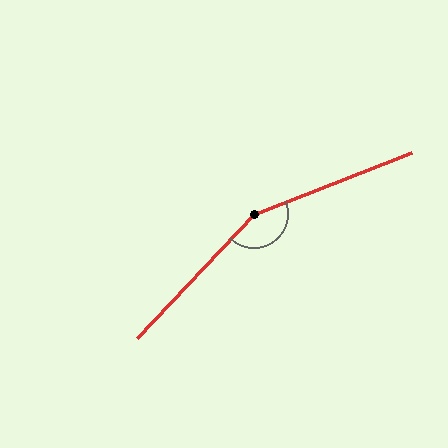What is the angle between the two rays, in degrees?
Approximately 154 degrees.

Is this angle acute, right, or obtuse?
It is obtuse.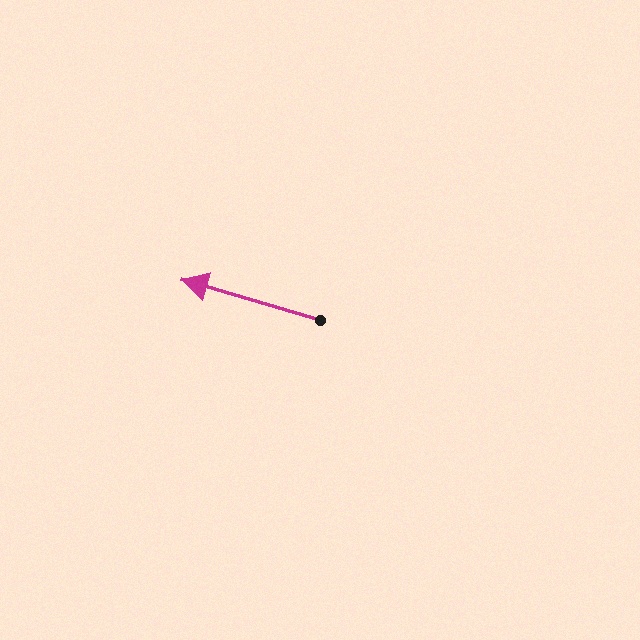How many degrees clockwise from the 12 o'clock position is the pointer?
Approximately 286 degrees.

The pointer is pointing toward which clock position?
Roughly 10 o'clock.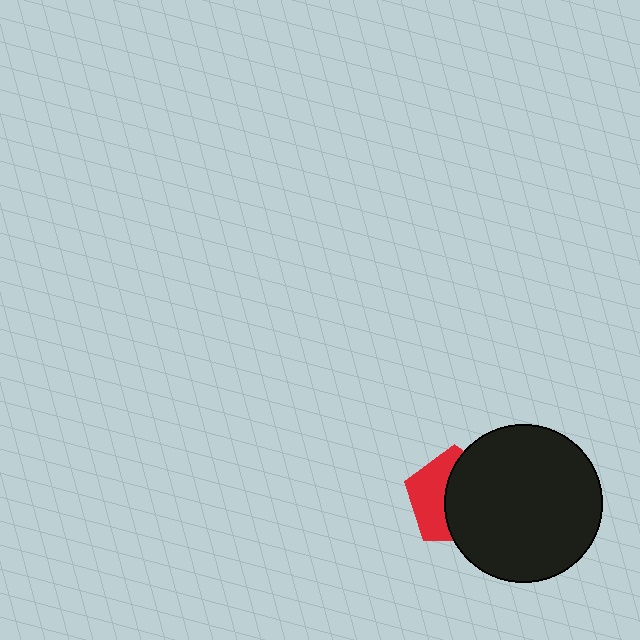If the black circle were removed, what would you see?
You would see the complete red pentagon.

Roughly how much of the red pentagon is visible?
A small part of it is visible (roughly 43%).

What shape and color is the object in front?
The object in front is a black circle.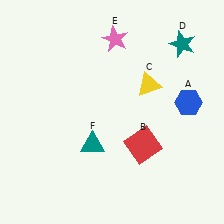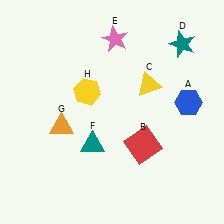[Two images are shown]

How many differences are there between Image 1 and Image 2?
There are 2 differences between the two images.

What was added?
An orange triangle (G), a yellow hexagon (H) were added in Image 2.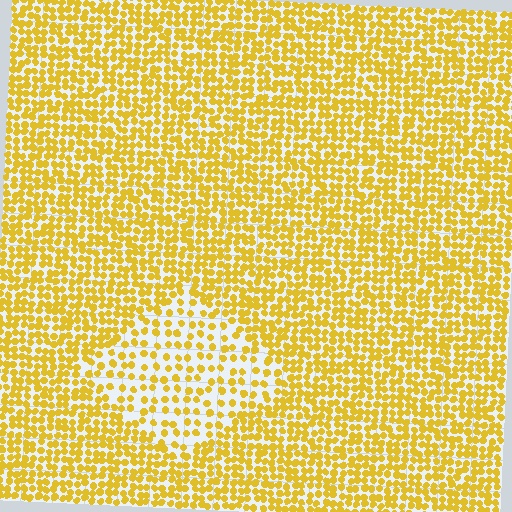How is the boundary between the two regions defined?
The boundary is defined by a change in element density (approximately 2.0x ratio). All elements are the same color, size, and shape.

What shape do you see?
I see a diamond.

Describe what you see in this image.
The image contains small yellow elements arranged at two different densities. A diamond-shaped region is visible where the elements are less densely packed than the surrounding area.